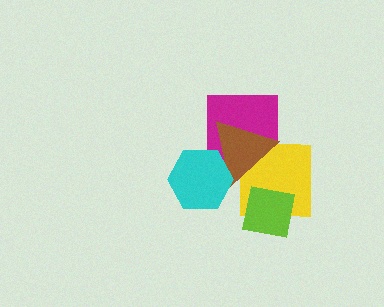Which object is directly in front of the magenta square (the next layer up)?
The yellow square is directly in front of the magenta square.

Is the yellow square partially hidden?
Yes, it is partially covered by another shape.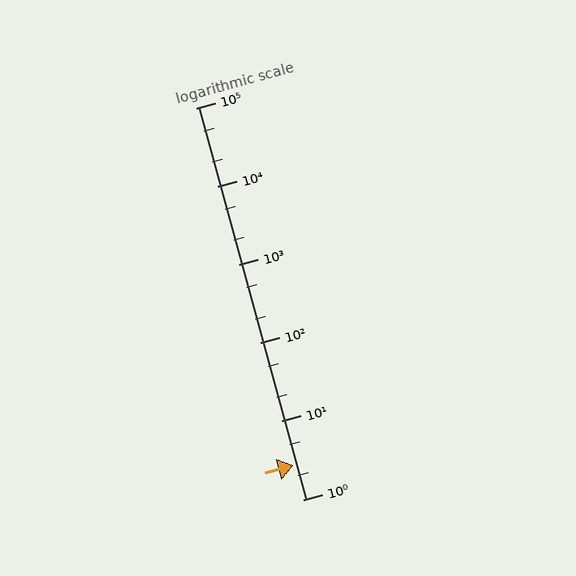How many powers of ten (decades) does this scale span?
The scale spans 5 decades, from 1 to 100000.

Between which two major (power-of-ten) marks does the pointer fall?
The pointer is between 1 and 10.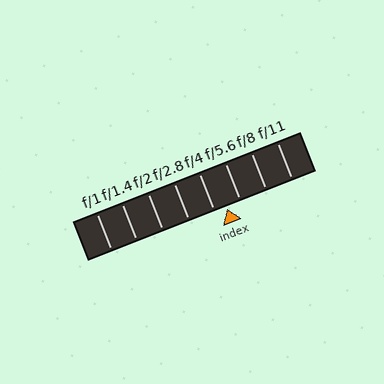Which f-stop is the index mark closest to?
The index mark is closest to f/4.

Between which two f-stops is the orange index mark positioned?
The index mark is between f/4 and f/5.6.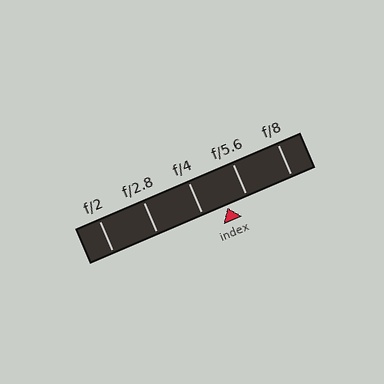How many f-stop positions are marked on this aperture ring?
There are 5 f-stop positions marked.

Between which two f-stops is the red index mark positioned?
The index mark is between f/4 and f/5.6.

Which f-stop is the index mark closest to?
The index mark is closest to f/5.6.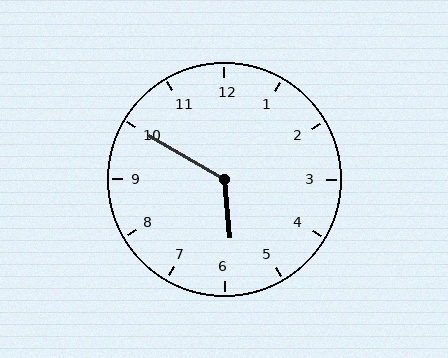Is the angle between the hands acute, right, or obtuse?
It is obtuse.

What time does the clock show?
5:50.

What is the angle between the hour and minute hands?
Approximately 125 degrees.